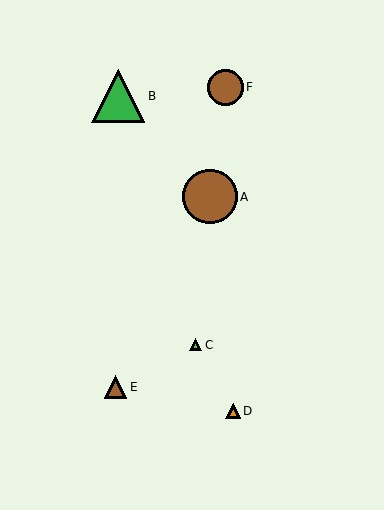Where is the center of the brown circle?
The center of the brown circle is at (210, 197).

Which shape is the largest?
The brown circle (labeled A) is the largest.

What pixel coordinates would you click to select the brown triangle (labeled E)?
Click at (115, 387) to select the brown triangle E.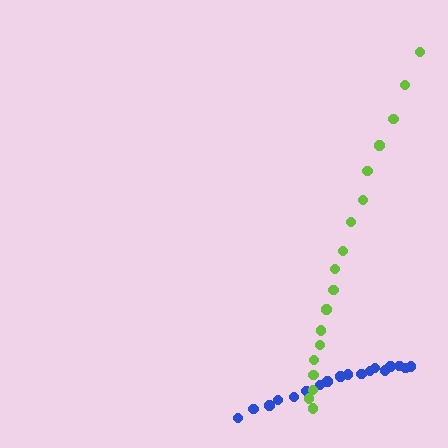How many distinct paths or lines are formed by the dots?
There are 2 distinct paths.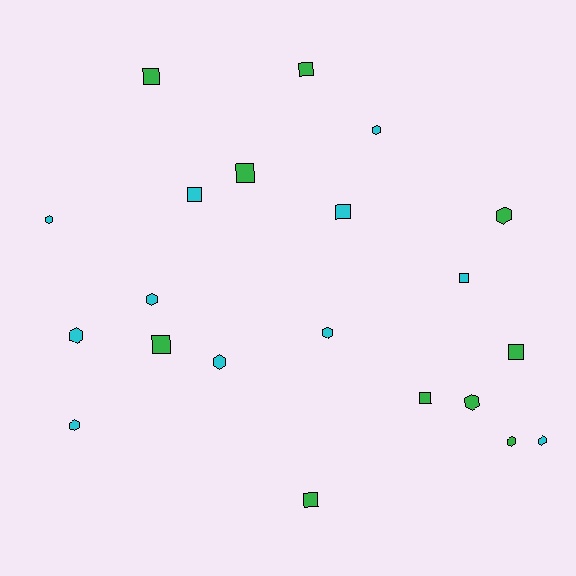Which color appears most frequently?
Cyan, with 11 objects.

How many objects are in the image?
There are 21 objects.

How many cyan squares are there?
There are 3 cyan squares.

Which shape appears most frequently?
Hexagon, with 11 objects.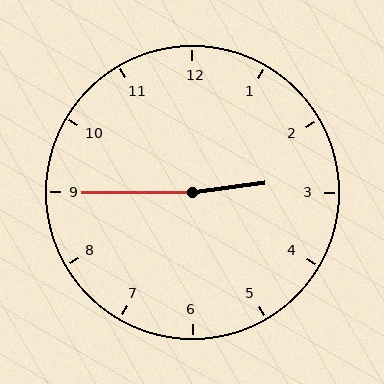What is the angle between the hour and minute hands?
Approximately 172 degrees.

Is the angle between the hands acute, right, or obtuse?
It is obtuse.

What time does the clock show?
2:45.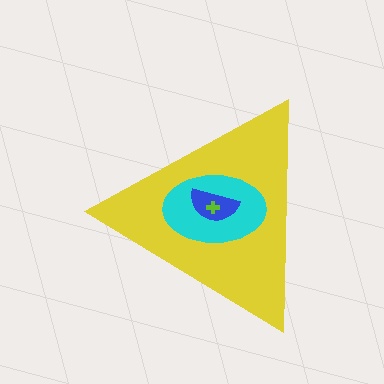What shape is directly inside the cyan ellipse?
The blue semicircle.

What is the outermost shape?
The yellow triangle.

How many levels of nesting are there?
4.